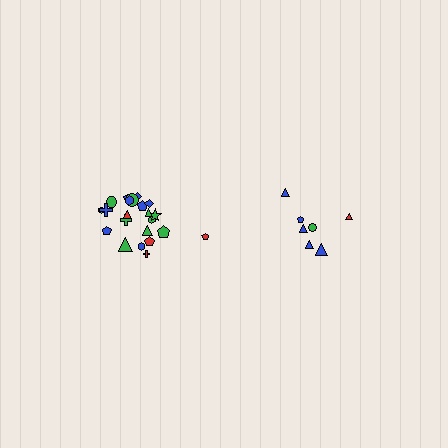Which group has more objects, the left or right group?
The left group.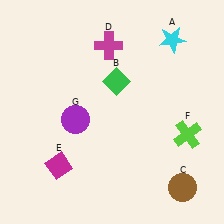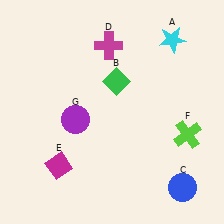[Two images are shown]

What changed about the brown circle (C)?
In Image 1, C is brown. In Image 2, it changed to blue.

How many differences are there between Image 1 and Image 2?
There is 1 difference between the two images.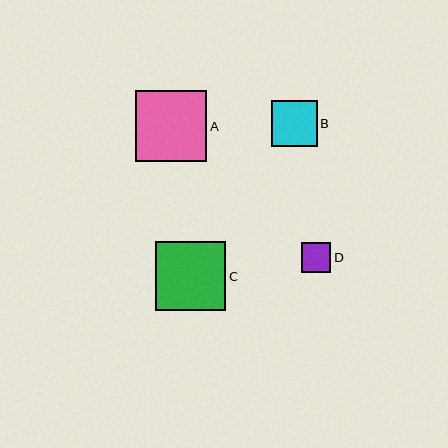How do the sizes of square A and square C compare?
Square A and square C are approximately the same size.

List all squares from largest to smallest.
From largest to smallest: A, C, B, D.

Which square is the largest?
Square A is the largest with a size of approximately 71 pixels.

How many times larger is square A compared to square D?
Square A is approximately 2.4 times the size of square D.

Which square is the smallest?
Square D is the smallest with a size of approximately 29 pixels.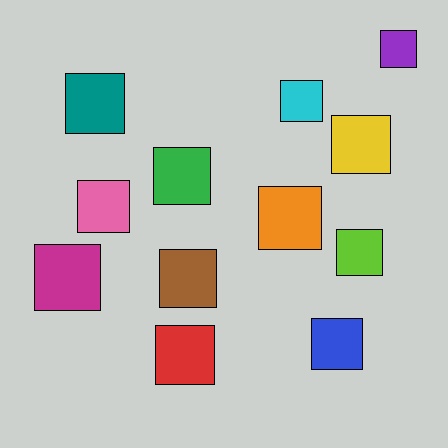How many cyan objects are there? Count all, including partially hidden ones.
There is 1 cyan object.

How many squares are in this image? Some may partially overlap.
There are 12 squares.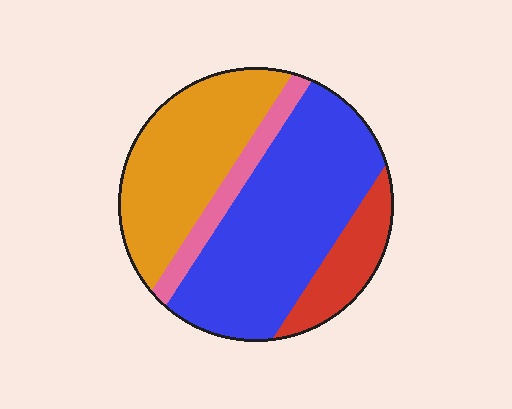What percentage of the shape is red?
Red covers 13% of the shape.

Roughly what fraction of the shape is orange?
Orange takes up about one third (1/3) of the shape.